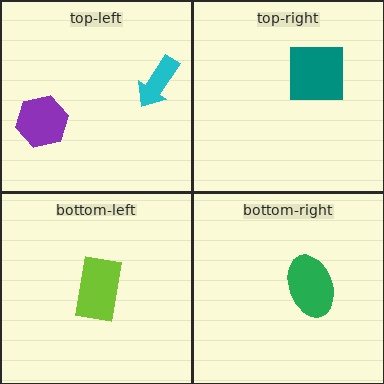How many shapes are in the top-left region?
2.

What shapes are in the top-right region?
The teal square.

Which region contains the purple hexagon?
The top-left region.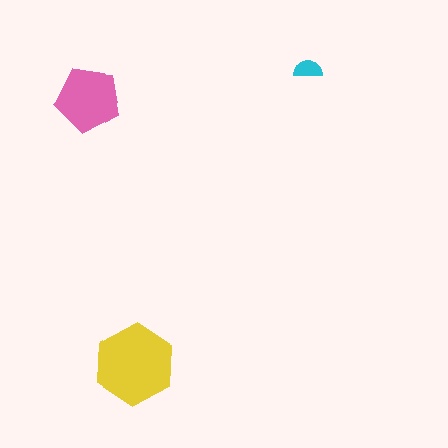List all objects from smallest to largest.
The cyan semicircle, the pink pentagon, the yellow hexagon.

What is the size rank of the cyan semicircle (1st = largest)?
3rd.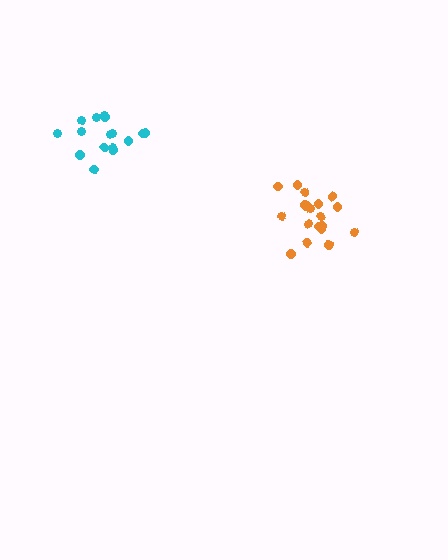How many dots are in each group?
Group 1: 19 dots, Group 2: 16 dots (35 total).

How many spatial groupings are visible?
There are 2 spatial groupings.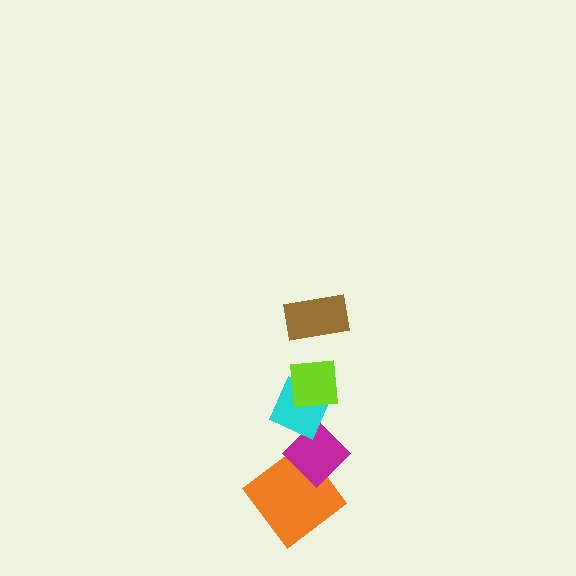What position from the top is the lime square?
The lime square is 2nd from the top.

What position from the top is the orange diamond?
The orange diamond is 5th from the top.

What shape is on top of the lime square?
The brown rectangle is on top of the lime square.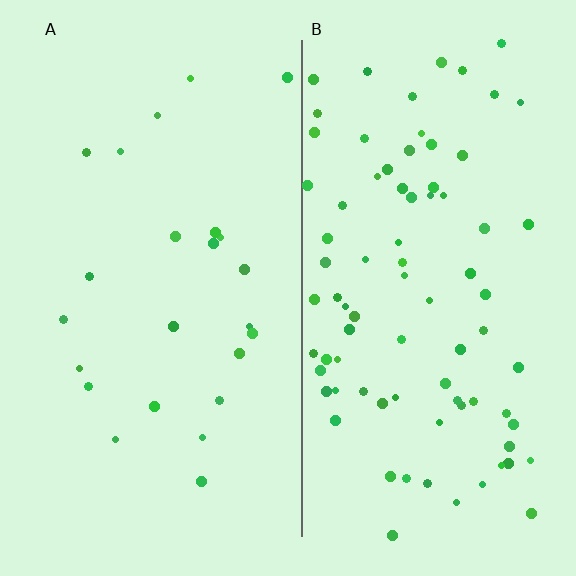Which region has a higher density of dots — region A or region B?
B (the right).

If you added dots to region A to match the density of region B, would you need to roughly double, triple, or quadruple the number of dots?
Approximately triple.